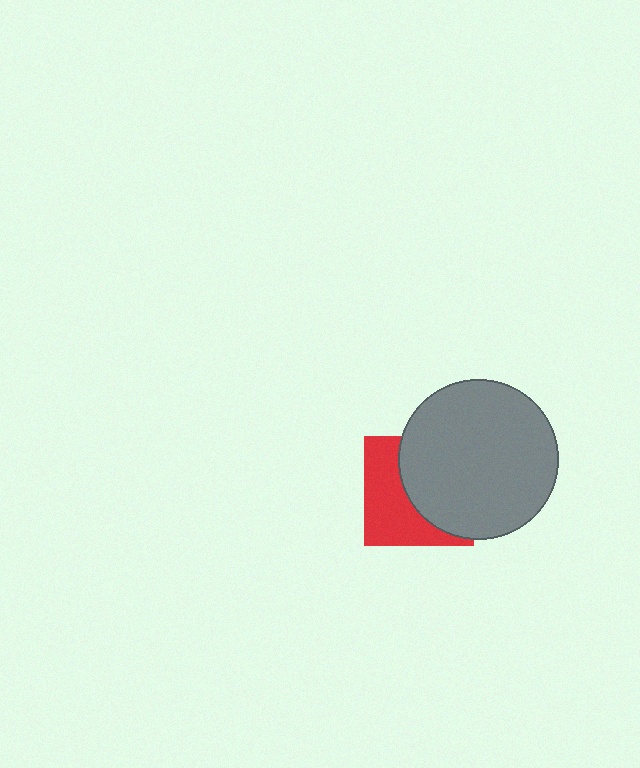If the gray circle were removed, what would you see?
You would see the complete red square.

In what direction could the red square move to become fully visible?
The red square could move left. That would shift it out from behind the gray circle entirely.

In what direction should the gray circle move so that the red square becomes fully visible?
The gray circle should move right. That is the shortest direction to clear the overlap and leave the red square fully visible.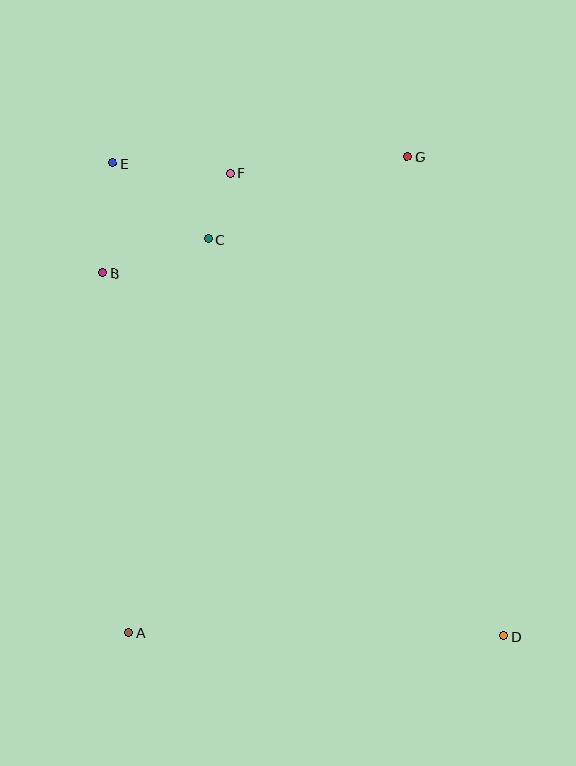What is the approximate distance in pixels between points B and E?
The distance between B and E is approximately 110 pixels.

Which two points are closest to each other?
Points C and F are closest to each other.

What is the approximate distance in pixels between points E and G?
The distance between E and G is approximately 295 pixels.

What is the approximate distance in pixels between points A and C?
The distance between A and C is approximately 401 pixels.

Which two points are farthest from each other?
Points D and E are farthest from each other.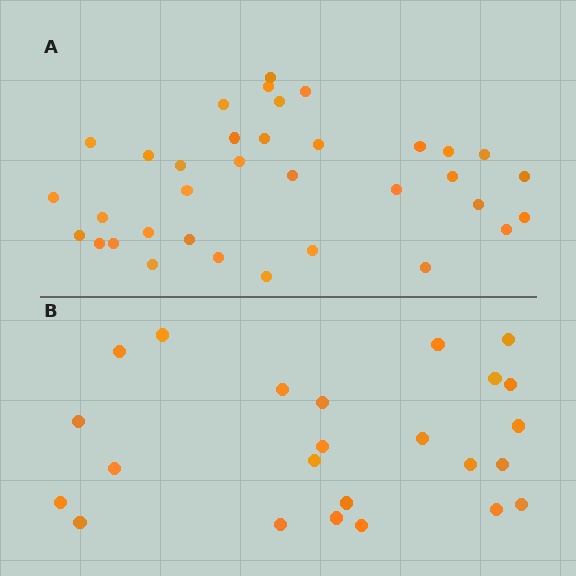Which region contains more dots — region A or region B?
Region A (the top region) has more dots.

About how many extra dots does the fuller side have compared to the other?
Region A has roughly 12 or so more dots than region B.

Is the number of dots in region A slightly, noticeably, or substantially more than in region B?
Region A has substantially more. The ratio is roughly 1.5 to 1.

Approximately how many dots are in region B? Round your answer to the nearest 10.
About 20 dots. (The exact count is 24, which rounds to 20.)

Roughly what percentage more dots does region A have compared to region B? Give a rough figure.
About 45% more.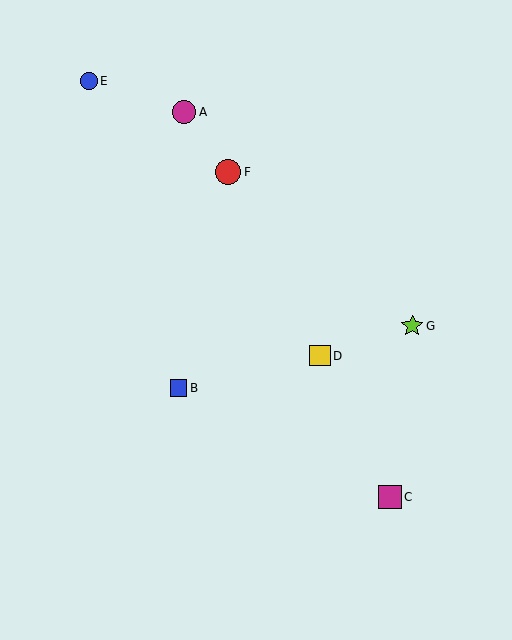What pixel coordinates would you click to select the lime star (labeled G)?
Click at (412, 326) to select the lime star G.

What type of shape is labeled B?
Shape B is a blue square.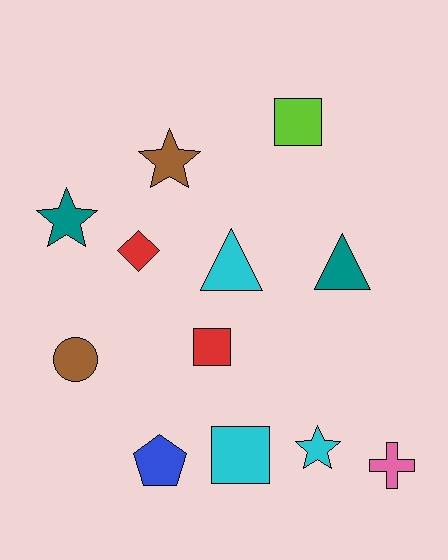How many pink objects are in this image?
There is 1 pink object.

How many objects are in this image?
There are 12 objects.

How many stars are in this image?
There are 3 stars.